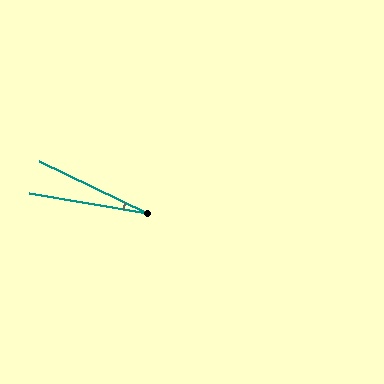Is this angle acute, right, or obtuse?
It is acute.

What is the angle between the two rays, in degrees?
Approximately 16 degrees.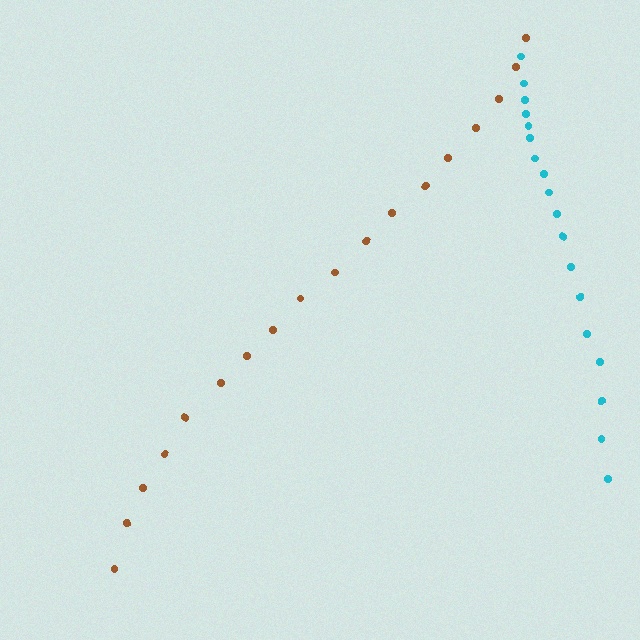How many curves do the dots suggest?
There are 2 distinct paths.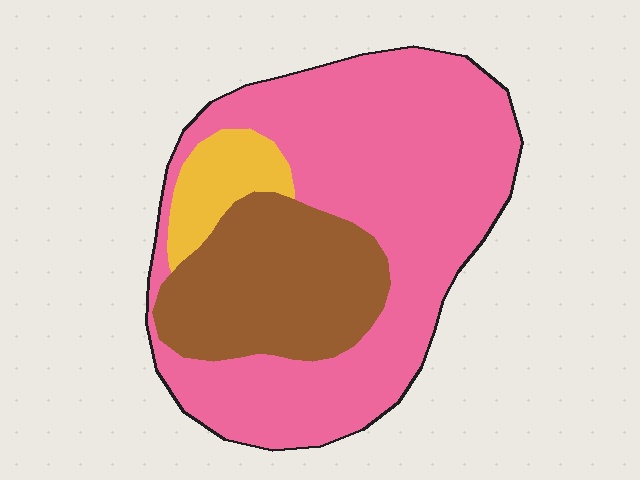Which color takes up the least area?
Yellow, at roughly 10%.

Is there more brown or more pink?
Pink.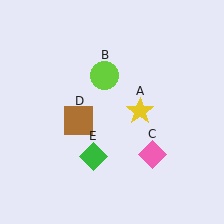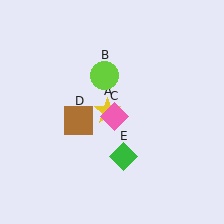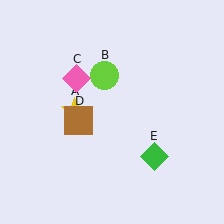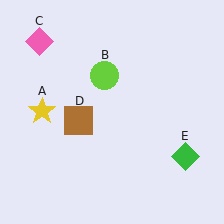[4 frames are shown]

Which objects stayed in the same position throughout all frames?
Lime circle (object B) and brown square (object D) remained stationary.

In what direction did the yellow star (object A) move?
The yellow star (object A) moved left.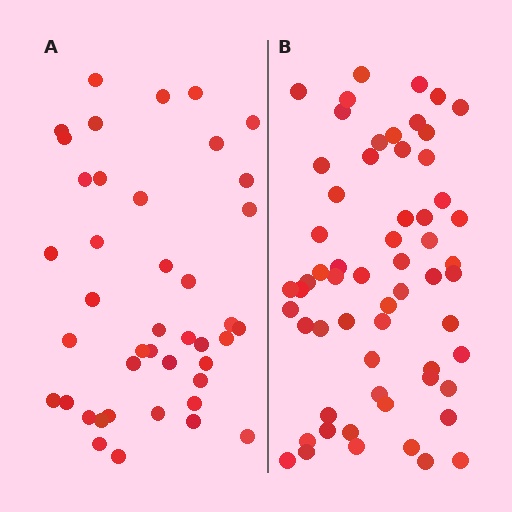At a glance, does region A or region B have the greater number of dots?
Region B (the right region) has more dots.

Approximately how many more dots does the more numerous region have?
Region B has approximately 20 more dots than region A.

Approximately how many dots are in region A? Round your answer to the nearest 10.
About 40 dots. (The exact count is 42, which rounds to 40.)